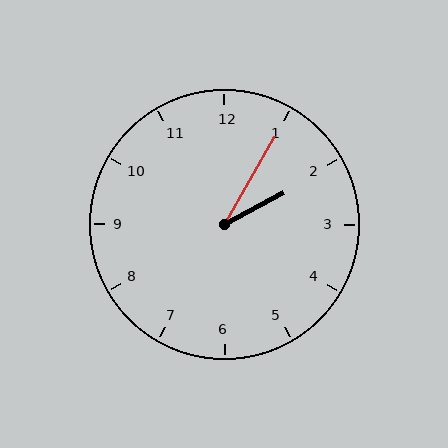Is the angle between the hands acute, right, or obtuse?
It is acute.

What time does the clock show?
2:05.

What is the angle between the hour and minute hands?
Approximately 32 degrees.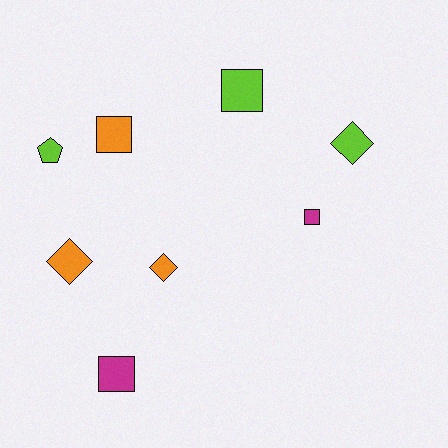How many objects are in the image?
There are 8 objects.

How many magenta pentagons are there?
There are no magenta pentagons.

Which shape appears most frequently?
Square, with 4 objects.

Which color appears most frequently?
Lime, with 3 objects.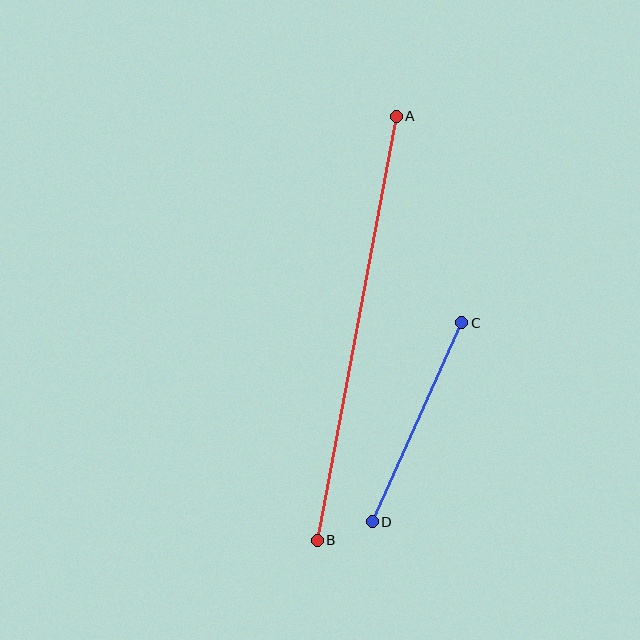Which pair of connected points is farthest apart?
Points A and B are farthest apart.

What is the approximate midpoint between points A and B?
The midpoint is at approximately (357, 328) pixels.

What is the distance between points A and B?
The distance is approximately 432 pixels.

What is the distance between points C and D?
The distance is approximately 218 pixels.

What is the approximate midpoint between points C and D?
The midpoint is at approximately (417, 422) pixels.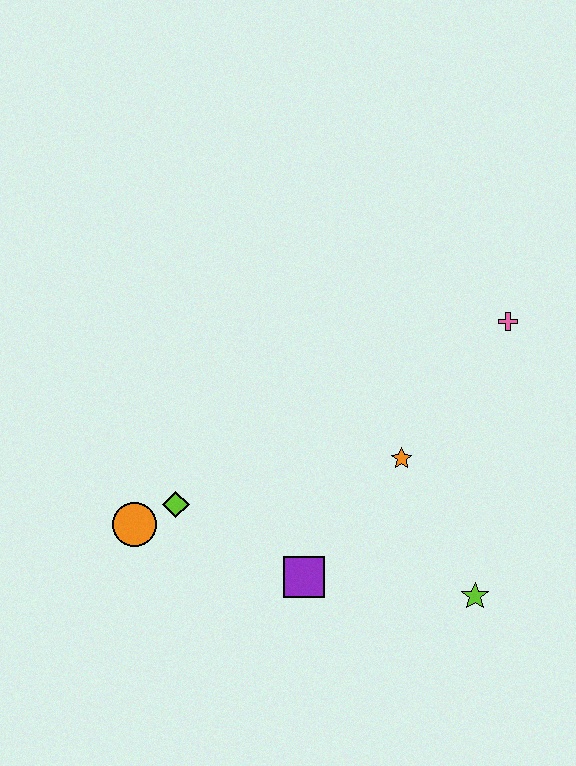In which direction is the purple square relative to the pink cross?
The purple square is below the pink cross.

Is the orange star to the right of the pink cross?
No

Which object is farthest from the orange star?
The orange circle is farthest from the orange star.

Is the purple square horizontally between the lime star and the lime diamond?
Yes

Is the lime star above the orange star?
No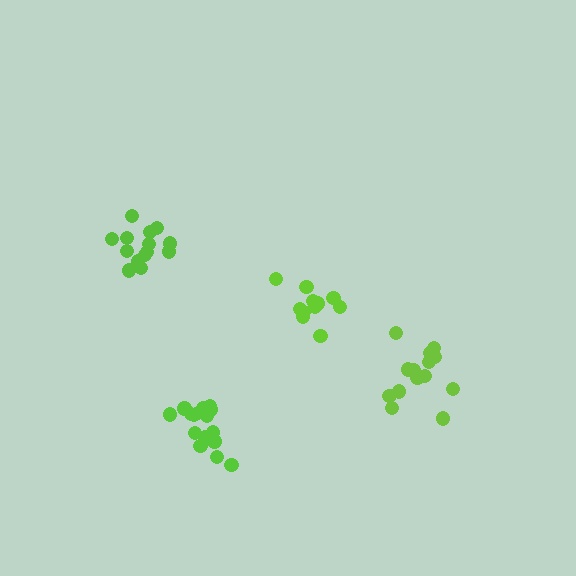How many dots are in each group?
Group 1: 14 dots, Group 2: 12 dots, Group 3: 14 dots, Group 4: 17 dots (57 total).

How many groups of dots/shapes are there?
There are 4 groups.